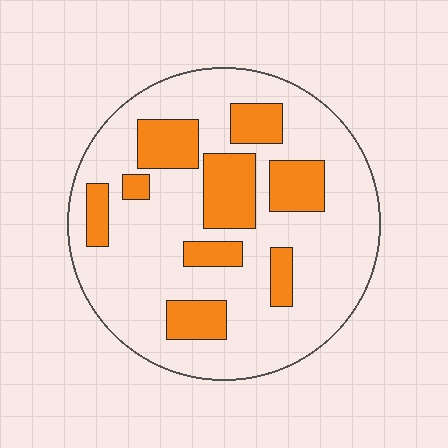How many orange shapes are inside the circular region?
9.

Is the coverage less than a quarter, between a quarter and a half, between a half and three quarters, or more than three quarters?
Between a quarter and a half.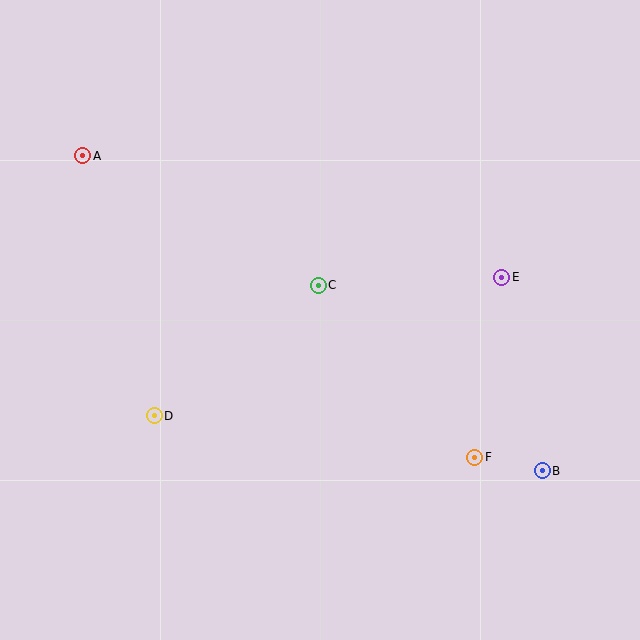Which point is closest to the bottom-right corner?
Point B is closest to the bottom-right corner.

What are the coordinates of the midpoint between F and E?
The midpoint between F and E is at (488, 367).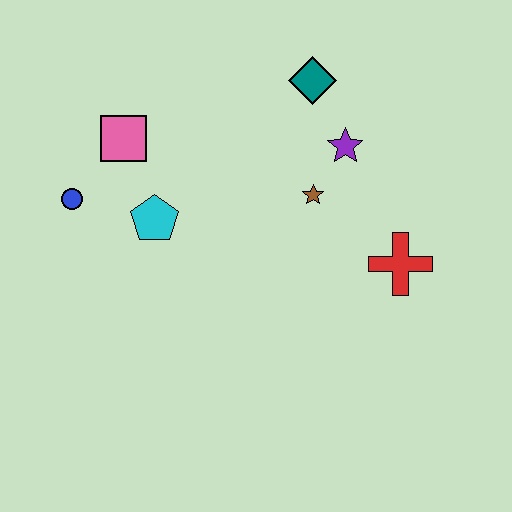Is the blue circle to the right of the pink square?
No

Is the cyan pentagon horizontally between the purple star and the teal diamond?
No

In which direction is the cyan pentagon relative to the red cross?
The cyan pentagon is to the left of the red cross.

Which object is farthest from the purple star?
The blue circle is farthest from the purple star.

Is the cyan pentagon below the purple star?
Yes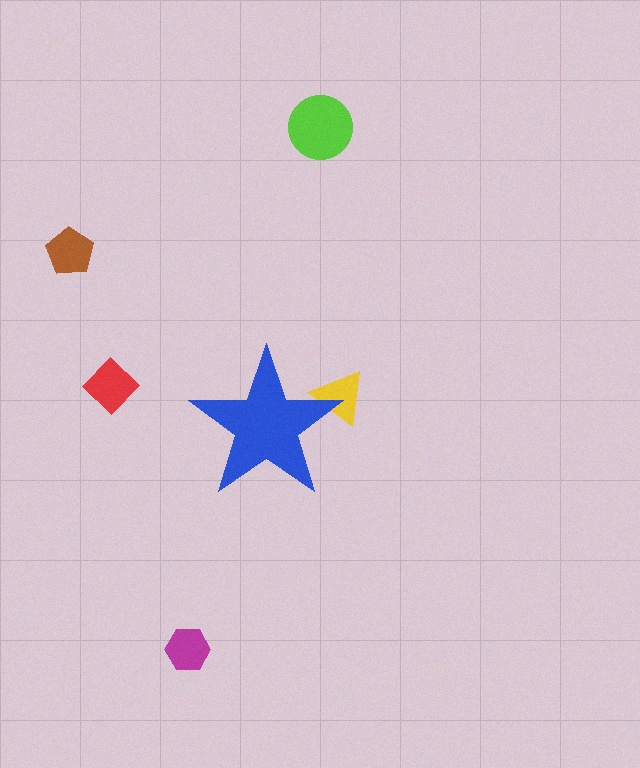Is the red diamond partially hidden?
No, the red diamond is fully visible.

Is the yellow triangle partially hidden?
Yes, the yellow triangle is partially hidden behind the blue star.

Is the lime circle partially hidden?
No, the lime circle is fully visible.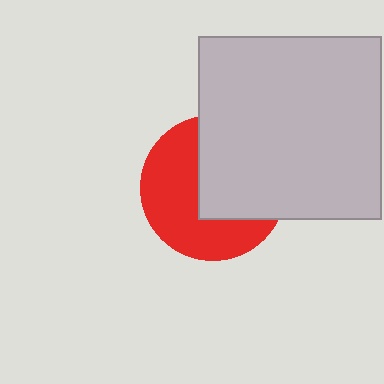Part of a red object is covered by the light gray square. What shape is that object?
It is a circle.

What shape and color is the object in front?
The object in front is a light gray square.